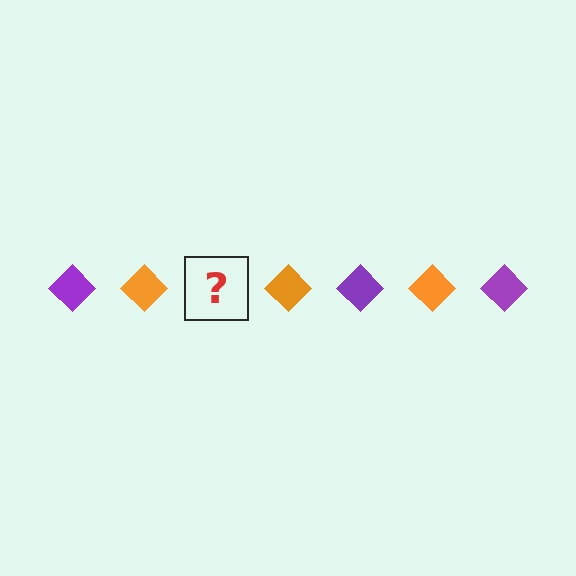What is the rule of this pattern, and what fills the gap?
The rule is that the pattern cycles through purple, orange diamonds. The gap should be filled with a purple diamond.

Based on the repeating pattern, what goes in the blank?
The blank should be a purple diamond.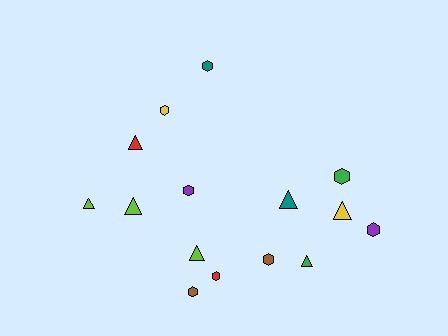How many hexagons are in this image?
There are 8 hexagons.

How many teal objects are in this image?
There are 2 teal objects.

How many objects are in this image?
There are 15 objects.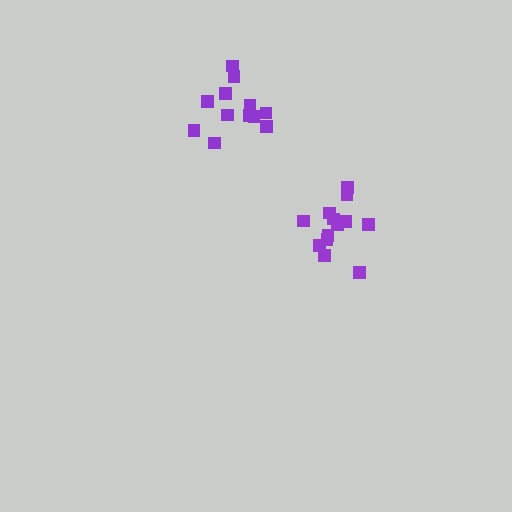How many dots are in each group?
Group 1: 13 dots, Group 2: 13 dots (26 total).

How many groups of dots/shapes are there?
There are 2 groups.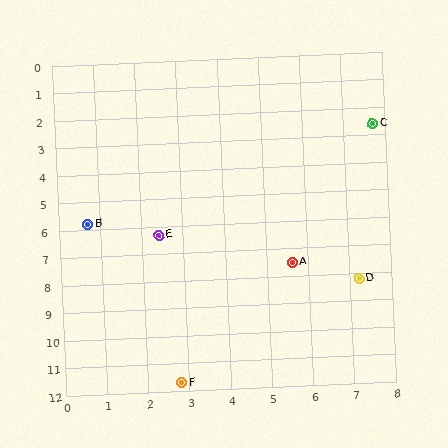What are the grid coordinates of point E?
Point E is at approximately (2.4, 6.3).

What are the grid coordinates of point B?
Point B is at approximately (0.7, 5.8).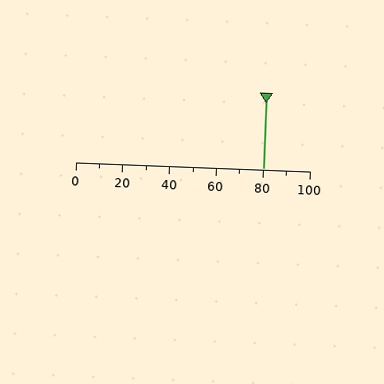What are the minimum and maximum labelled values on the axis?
The axis runs from 0 to 100.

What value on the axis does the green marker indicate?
The marker indicates approximately 80.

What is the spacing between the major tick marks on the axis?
The major ticks are spaced 20 apart.